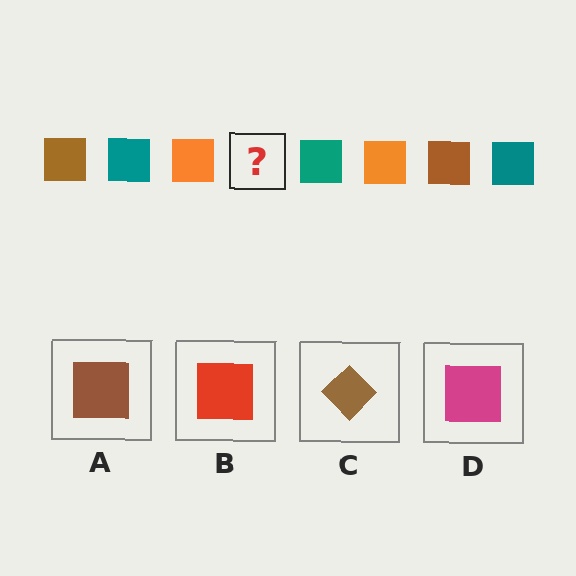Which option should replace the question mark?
Option A.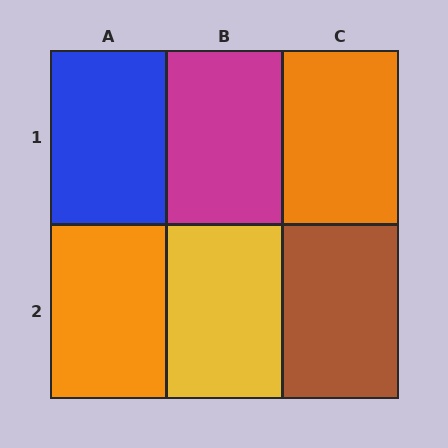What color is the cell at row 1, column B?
Magenta.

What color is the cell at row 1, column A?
Blue.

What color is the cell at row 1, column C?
Orange.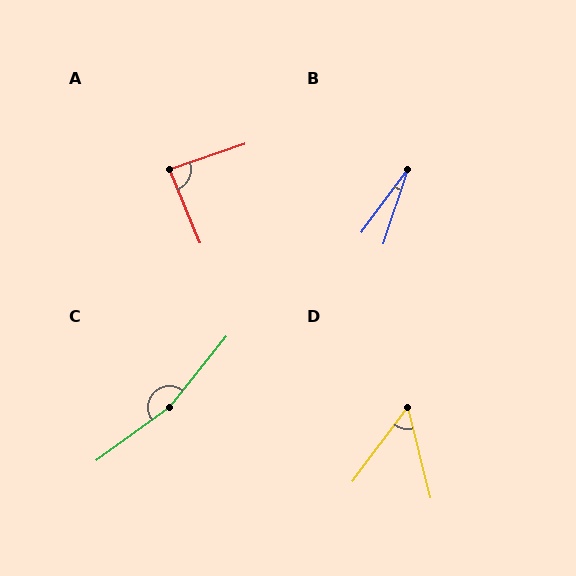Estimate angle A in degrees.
Approximately 86 degrees.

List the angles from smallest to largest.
B (18°), D (51°), A (86°), C (165°).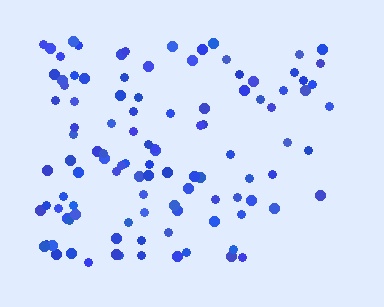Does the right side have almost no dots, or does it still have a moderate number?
Still a moderate number, just noticeably fewer than the left.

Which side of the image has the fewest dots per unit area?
The right.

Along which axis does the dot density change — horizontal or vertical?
Horizontal.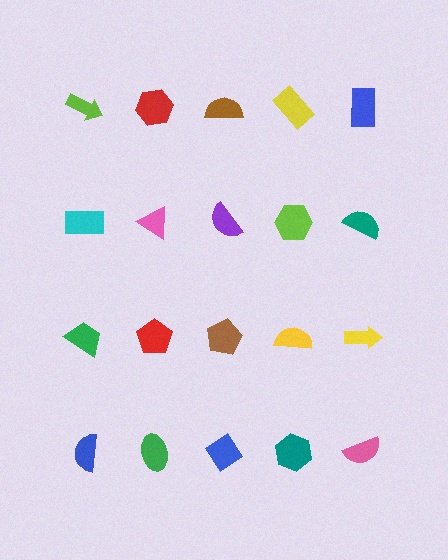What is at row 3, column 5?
A yellow arrow.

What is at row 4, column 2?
A green ellipse.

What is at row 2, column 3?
A purple semicircle.